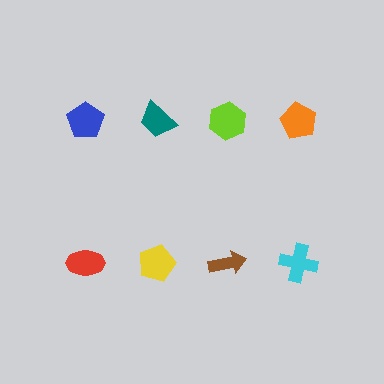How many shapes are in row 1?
4 shapes.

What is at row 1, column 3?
A lime hexagon.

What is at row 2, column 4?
A cyan cross.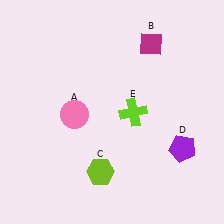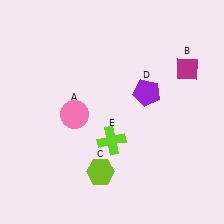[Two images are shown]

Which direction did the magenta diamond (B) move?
The magenta diamond (B) moved right.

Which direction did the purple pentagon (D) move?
The purple pentagon (D) moved up.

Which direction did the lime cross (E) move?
The lime cross (E) moved down.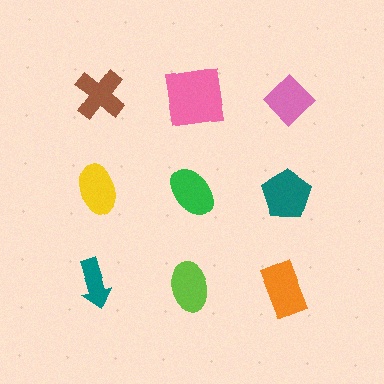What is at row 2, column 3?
A teal pentagon.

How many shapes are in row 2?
3 shapes.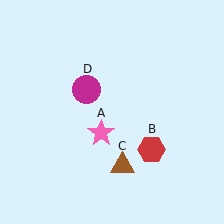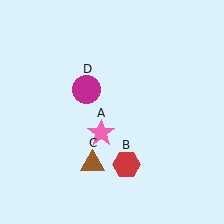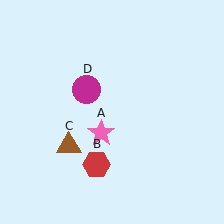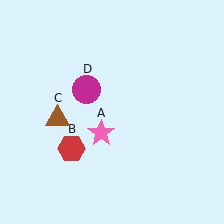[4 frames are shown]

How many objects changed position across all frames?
2 objects changed position: red hexagon (object B), brown triangle (object C).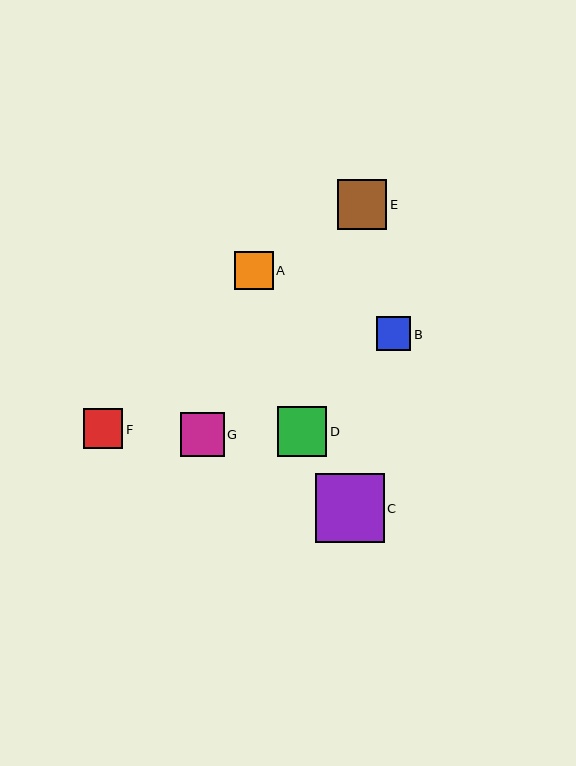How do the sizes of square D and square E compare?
Square D and square E are approximately the same size.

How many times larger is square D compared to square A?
Square D is approximately 1.3 times the size of square A.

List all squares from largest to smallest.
From largest to smallest: C, D, E, G, F, A, B.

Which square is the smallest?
Square B is the smallest with a size of approximately 34 pixels.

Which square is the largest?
Square C is the largest with a size of approximately 69 pixels.